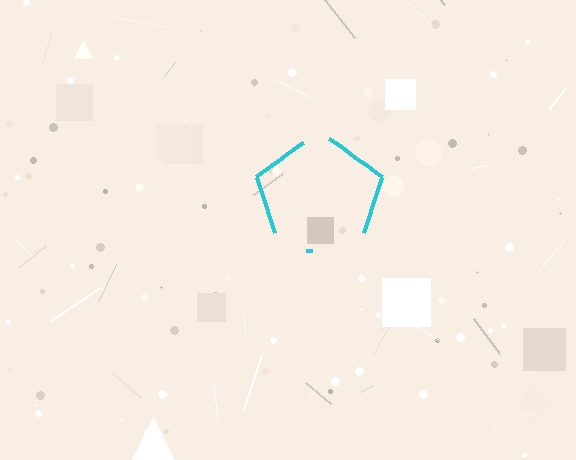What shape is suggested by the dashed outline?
The dashed outline suggests a pentagon.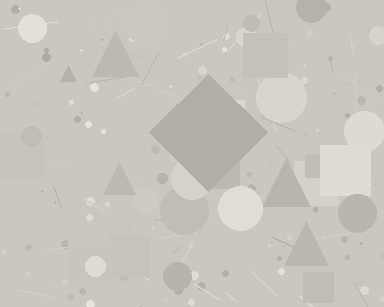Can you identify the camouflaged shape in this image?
The camouflaged shape is a diamond.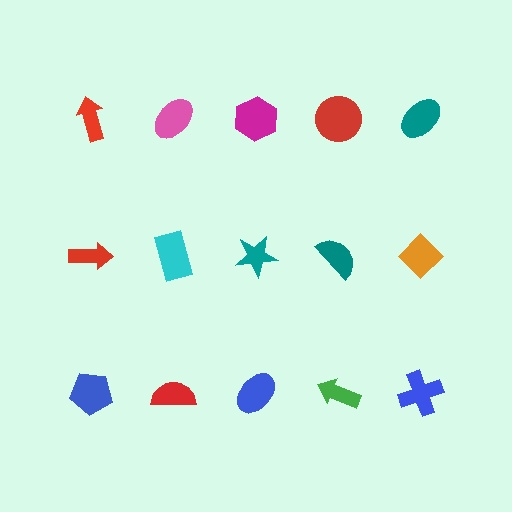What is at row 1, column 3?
A magenta hexagon.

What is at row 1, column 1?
A red arrow.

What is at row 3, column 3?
A blue ellipse.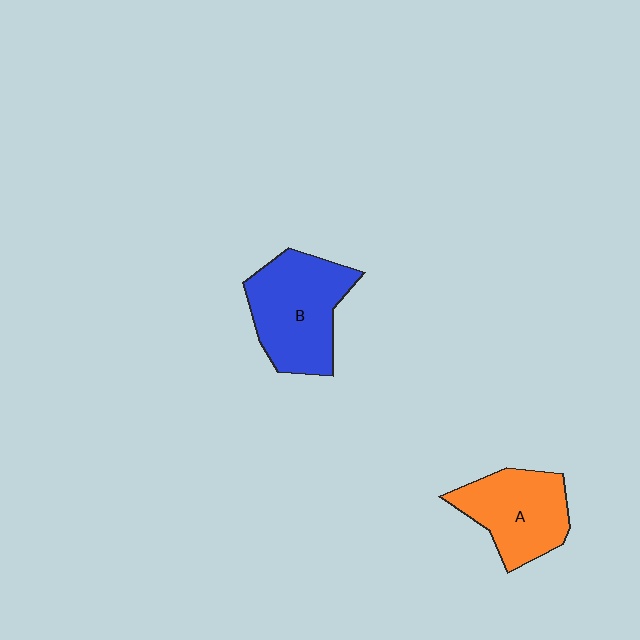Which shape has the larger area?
Shape B (blue).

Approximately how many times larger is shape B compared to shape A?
Approximately 1.2 times.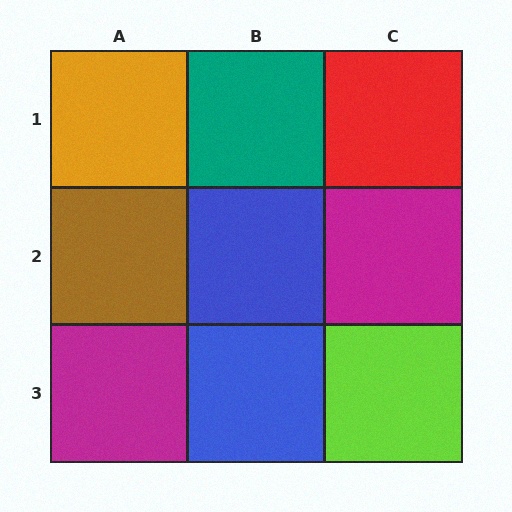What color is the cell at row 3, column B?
Blue.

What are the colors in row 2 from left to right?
Brown, blue, magenta.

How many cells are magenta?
2 cells are magenta.